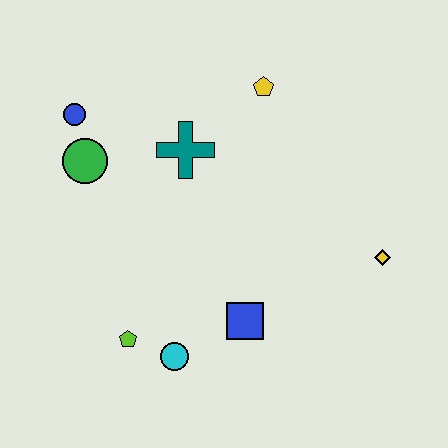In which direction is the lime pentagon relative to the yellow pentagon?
The lime pentagon is below the yellow pentagon.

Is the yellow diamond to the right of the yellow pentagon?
Yes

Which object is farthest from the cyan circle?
The yellow pentagon is farthest from the cyan circle.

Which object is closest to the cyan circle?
The lime pentagon is closest to the cyan circle.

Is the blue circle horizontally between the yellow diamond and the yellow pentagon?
No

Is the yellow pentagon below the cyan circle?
No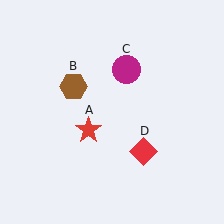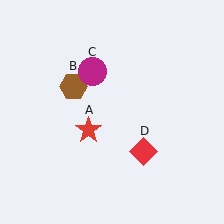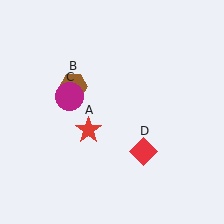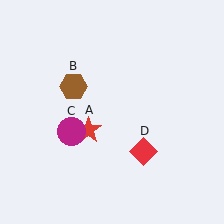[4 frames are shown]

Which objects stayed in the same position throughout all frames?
Red star (object A) and brown hexagon (object B) and red diamond (object D) remained stationary.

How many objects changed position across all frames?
1 object changed position: magenta circle (object C).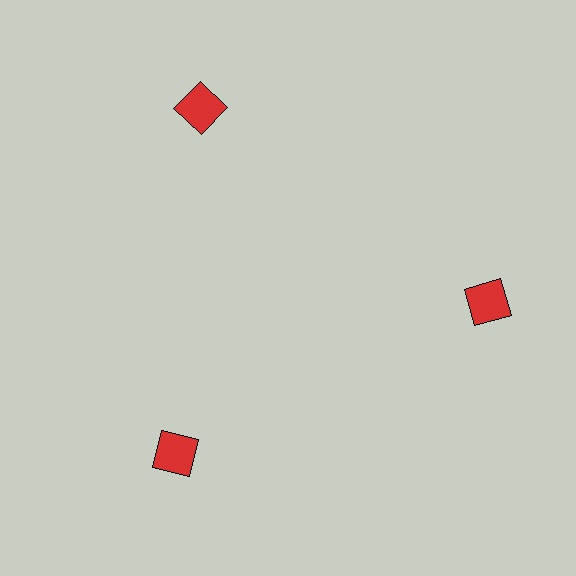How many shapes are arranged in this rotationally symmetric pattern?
There are 3 shapes, arranged in 3 groups of 1.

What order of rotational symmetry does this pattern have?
This pattern has 3-fold rotational symmetry.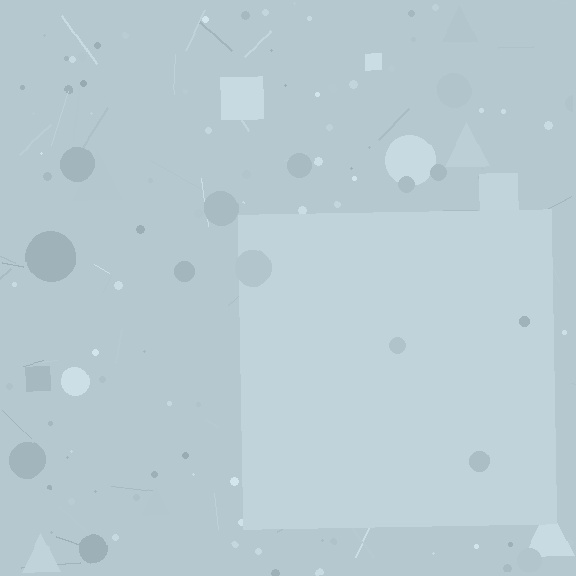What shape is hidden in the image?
A square is hidden in the image.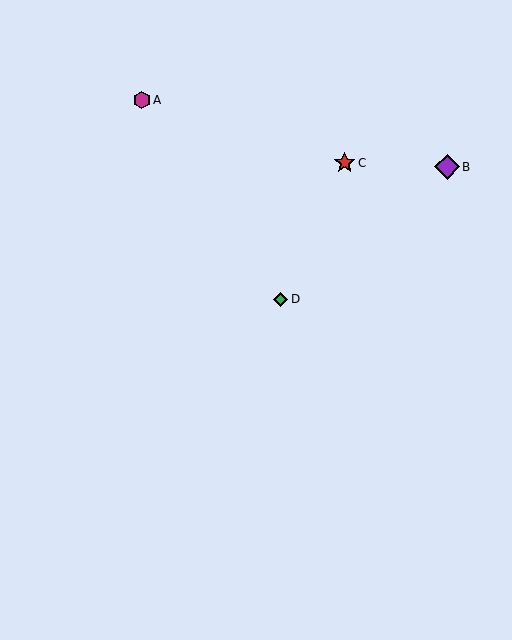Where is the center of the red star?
The center of the red star is at (345, 163).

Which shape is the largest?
The purple diamond (labeled B) is the largest.